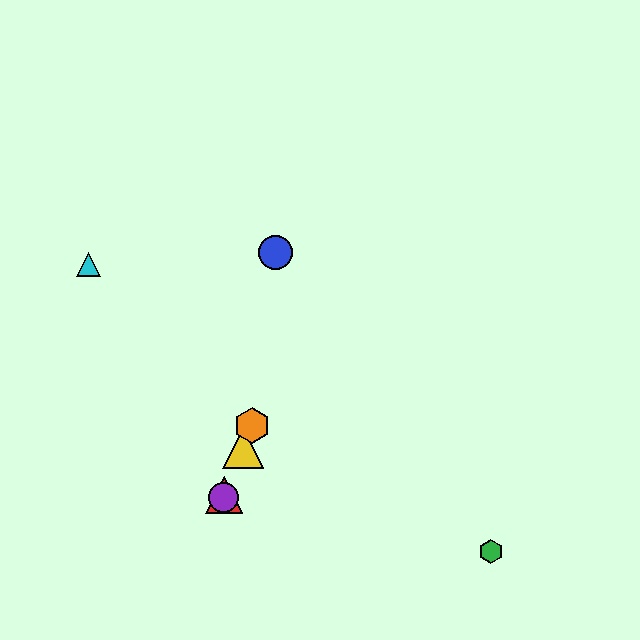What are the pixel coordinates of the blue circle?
The blue circle is at (276, 253).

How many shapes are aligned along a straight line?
4 shapes (the red triangle, the yellow triangle, the purple circle, the orange hexagon) are aligned along a straight line.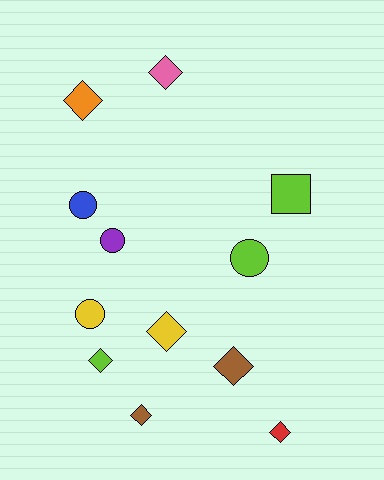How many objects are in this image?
There are 12 objects.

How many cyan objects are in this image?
There are no cyan objects.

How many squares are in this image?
There is 1 square.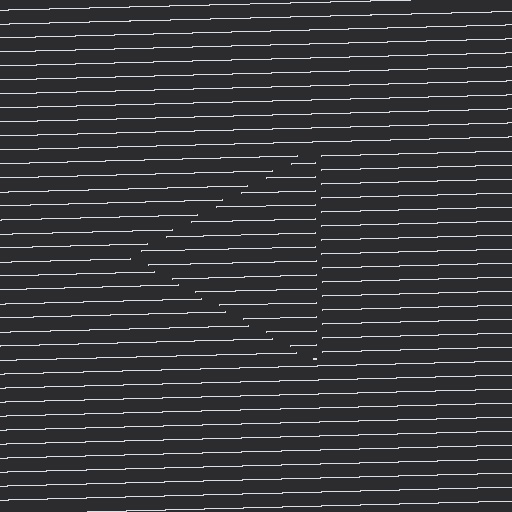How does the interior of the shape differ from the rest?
The interior of the shape contains the same grating, shifted by half a period — the contour is defined by the phase discontinuity where line-ends from the inner and outer gratings abut.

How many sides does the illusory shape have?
3 sides — the line-ends trace a triangle.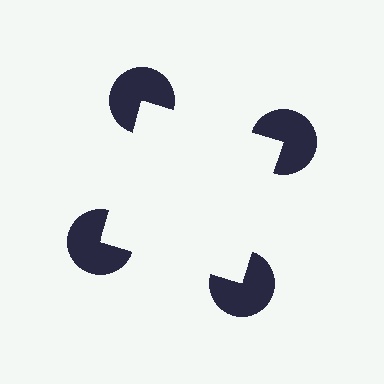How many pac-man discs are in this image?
There are 4 — one at each vertex of the illusory square.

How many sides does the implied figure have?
4 sides.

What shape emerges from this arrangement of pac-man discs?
An illusory square — its edges are inferred from the aligned wedge cuts in the pac-man discs, not physically drawn.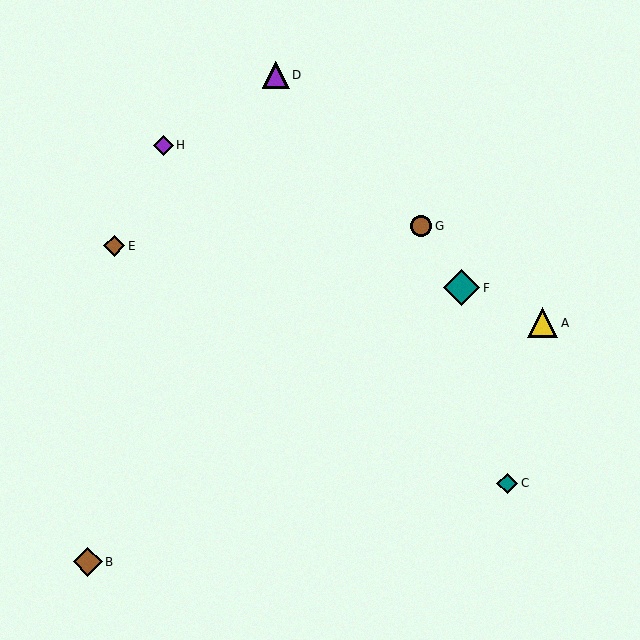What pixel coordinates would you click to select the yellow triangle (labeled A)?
Click at (543, 323) to select the yellow triangle A.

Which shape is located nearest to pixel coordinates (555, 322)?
The yellow triangle (labeled A) at (543, 323) is nearest to that location.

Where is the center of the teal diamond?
The center of the teal diamond is at (462, 288).